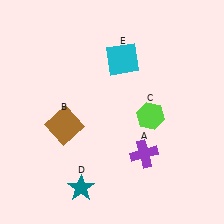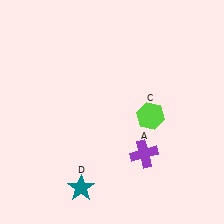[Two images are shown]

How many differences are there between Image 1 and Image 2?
There are 2 differences between the two images.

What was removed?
The cyan square (E), the brown square (B) were removed in Image 2.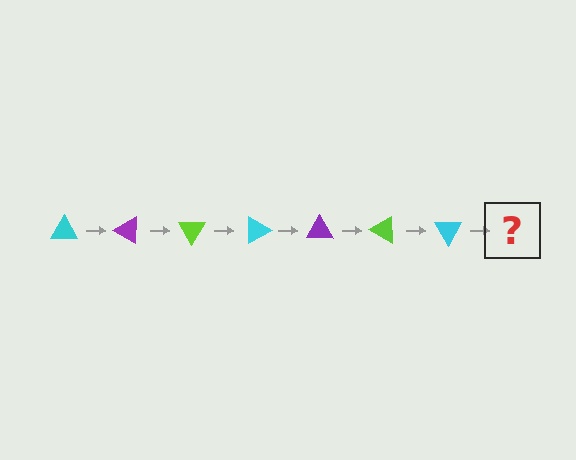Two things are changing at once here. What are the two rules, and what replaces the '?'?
The two rules are that it rotates 30 degrees each step and the color cycles through cyan, purple, and lime. The '?' should be a purple triangle, rotated 210 degrees from the start.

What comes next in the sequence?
The next element should be a purple triangle, rotated 210 degrees from the start.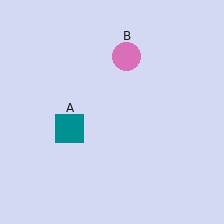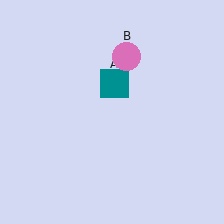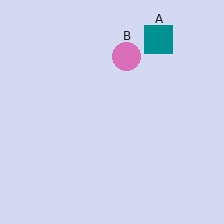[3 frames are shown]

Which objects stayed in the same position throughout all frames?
Pink circle (object B) remained stationary.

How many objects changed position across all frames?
1 object changed position: teal square (object A).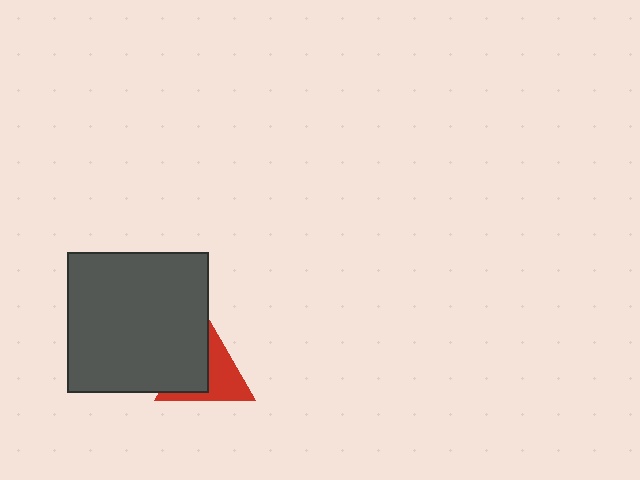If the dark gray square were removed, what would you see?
You would see the complete red triangle.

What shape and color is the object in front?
The object in front is a dark gray square.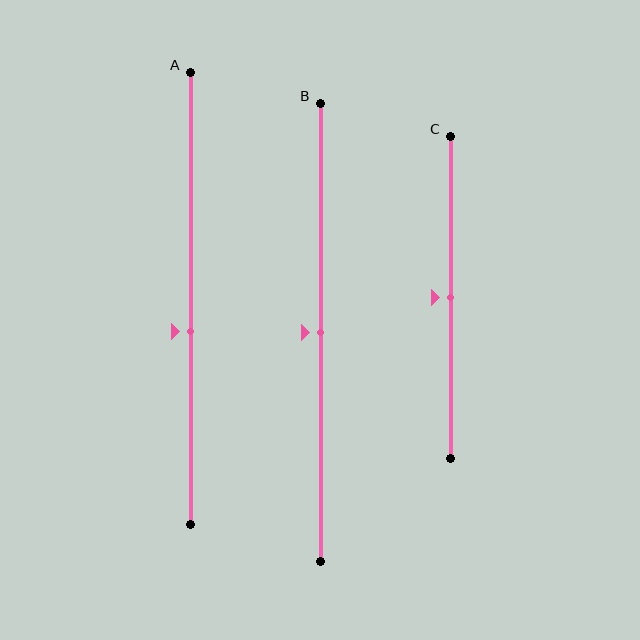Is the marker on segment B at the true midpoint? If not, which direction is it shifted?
Yes, the marker on segment B is at the true midpoint.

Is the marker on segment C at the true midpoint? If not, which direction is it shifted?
Yes, the marker on segment C is at the true midpoint.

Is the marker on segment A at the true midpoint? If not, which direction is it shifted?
No, the marker on segment A is shifted downward by about 7% of the segment length.